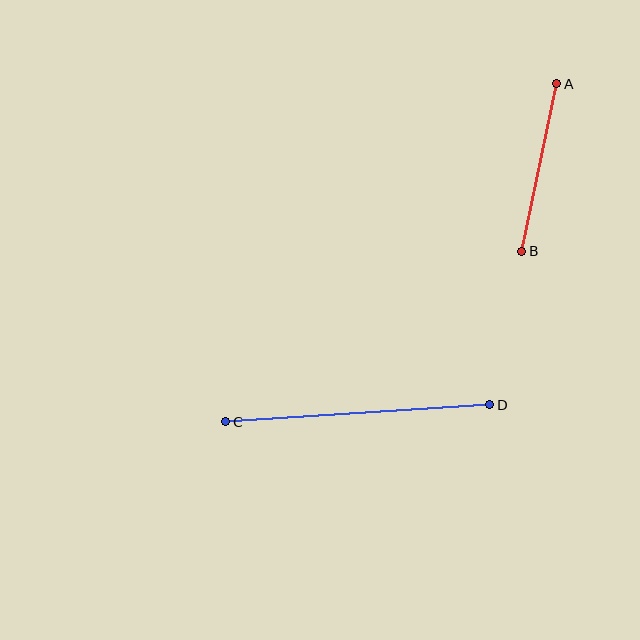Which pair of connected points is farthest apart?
Points C and D are farthest apart.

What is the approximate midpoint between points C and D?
The midpoint is at approximately (358, 413) pixels.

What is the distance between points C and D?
The distance is approximately 265 pixels.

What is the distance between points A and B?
The distance is approximately 171 pixels.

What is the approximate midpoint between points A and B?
The midpoint is at approximately (539, 167) pixels.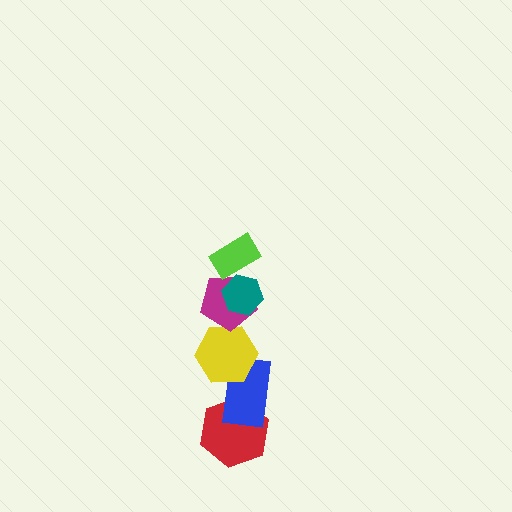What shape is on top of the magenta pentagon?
The teal hexagon is on top of the magenta pentagon.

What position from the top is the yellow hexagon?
The yellow hexagon is 4th from the top.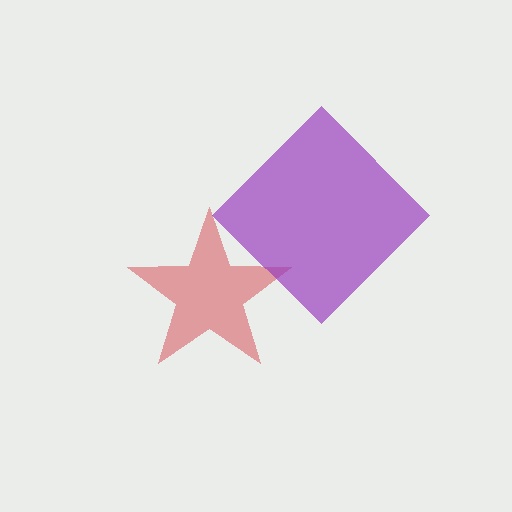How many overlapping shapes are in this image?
There are 2 overlapping shapes in the image.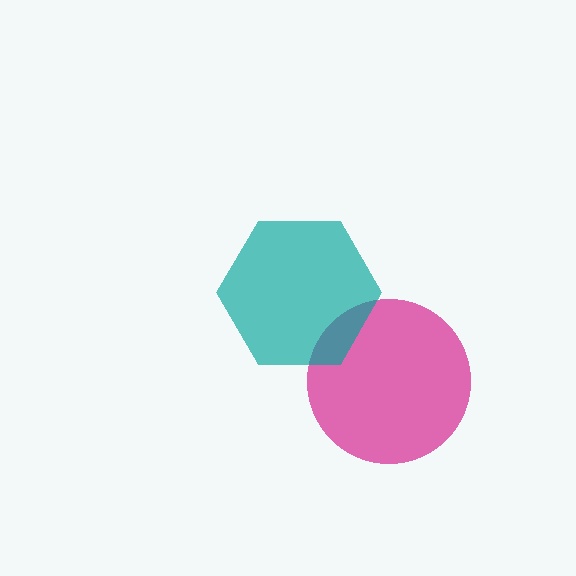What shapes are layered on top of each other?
The layered shapes are: a magenta circle, a teal hexagon.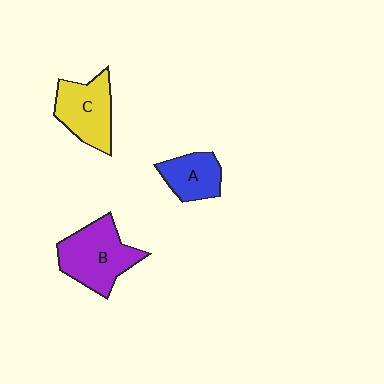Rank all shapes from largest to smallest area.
From largest to smallest: B (purple), C (yellow), A (blue).